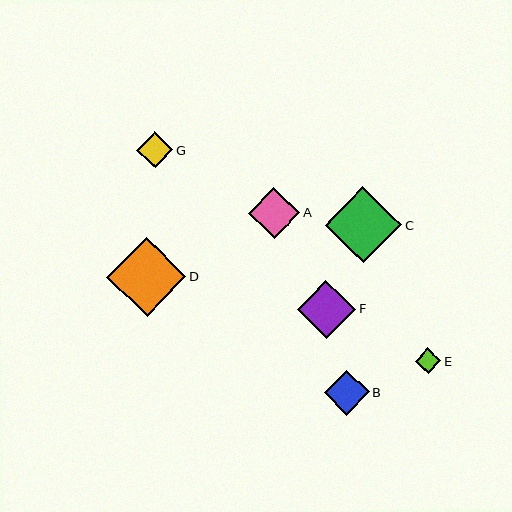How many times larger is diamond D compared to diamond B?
Diamond D is approximately 1.8 times the size of diamond B.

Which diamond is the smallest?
Diamond E is the smallest with a size of approximately 26 pixels.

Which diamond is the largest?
Diamond D is the largest with a size of approximately 79 pixels.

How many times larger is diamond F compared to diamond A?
Diamond F is approximately 1.1 times the size of diamond A.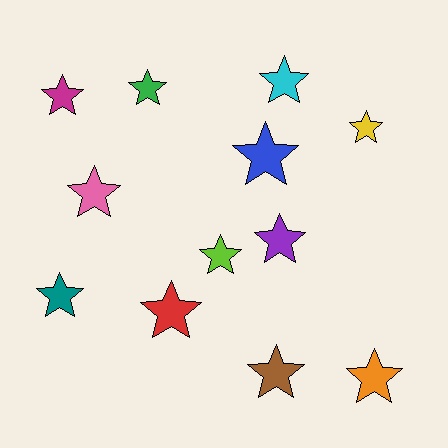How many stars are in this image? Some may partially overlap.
There are 12 stars.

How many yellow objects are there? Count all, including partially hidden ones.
There is 1 yellow object.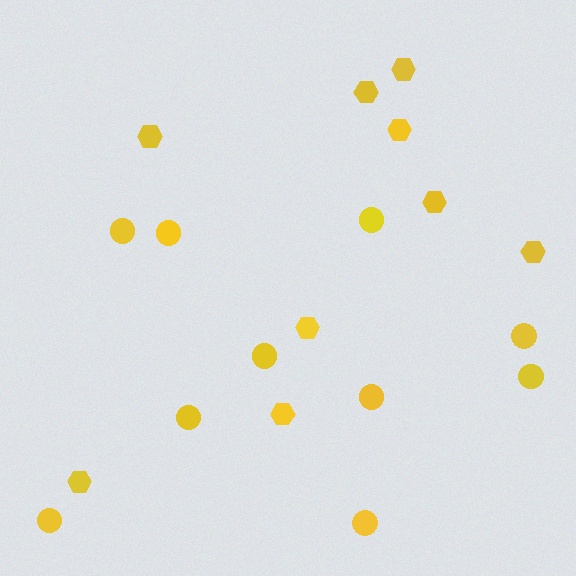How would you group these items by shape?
There are 2 groups: one group of hexagons (9) and one group of circles (10).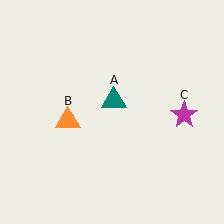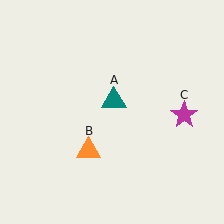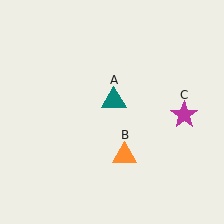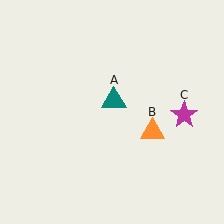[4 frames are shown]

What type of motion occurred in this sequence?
The orange triangle (object B) rotated counterclockwise around the center of the scene.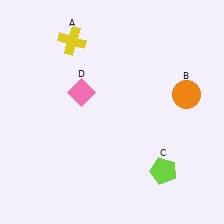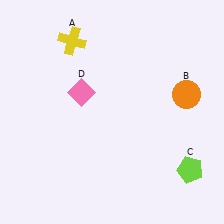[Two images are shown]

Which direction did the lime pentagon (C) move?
The lime pentagon (C) moved right.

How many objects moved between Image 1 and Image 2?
1 object moved between the two images.